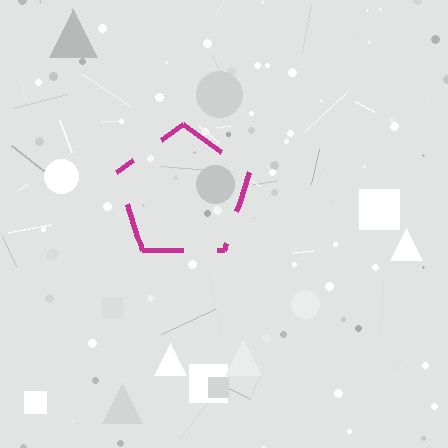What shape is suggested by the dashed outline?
The dashed outline suggests a pentagon.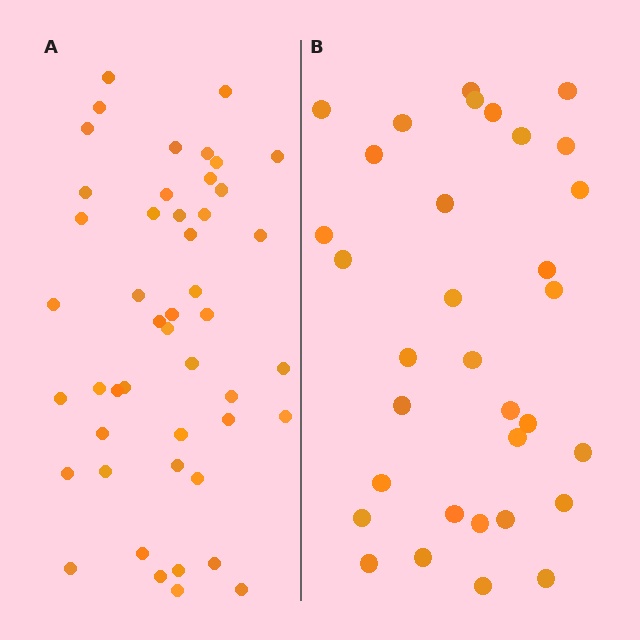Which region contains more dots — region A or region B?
Region A (the left region) has more dots.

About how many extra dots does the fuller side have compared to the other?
Region A has approximately 15 more dots than region B.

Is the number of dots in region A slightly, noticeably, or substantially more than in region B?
Region A has noticeably more, but not dramatically so. The ratio is roughly 1.4 to 1.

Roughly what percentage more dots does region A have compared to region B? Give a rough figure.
About 40% more.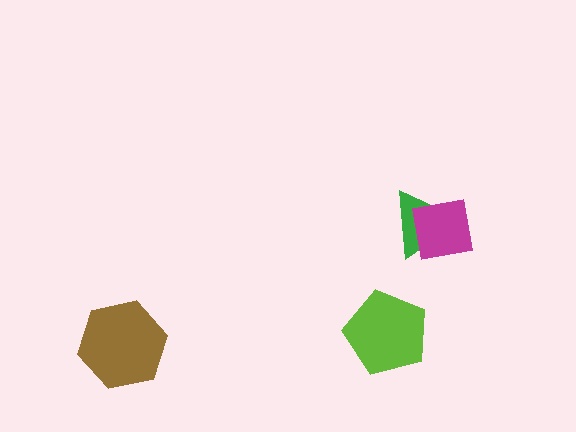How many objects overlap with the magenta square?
1 object overlaps with the magenta square.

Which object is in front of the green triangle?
The magenta square is in front of the green triangle.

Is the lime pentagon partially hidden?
No, no other shape covers it.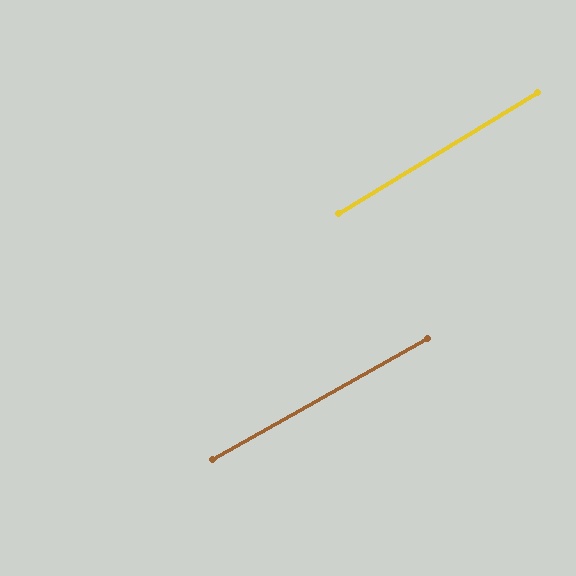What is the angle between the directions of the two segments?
Approximately 2 degrees.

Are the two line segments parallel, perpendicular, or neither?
Parallel — their directions differ by only 1.9°.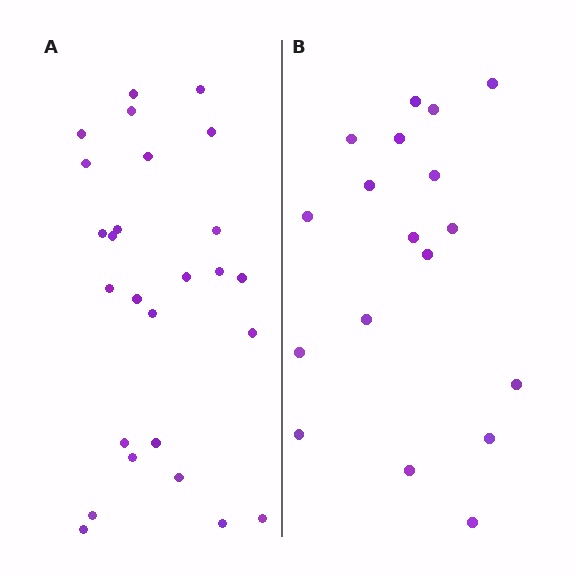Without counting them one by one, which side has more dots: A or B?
Region A (the left region) has more dots.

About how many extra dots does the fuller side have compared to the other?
Region A has roughly 8 or so more dots than region B.